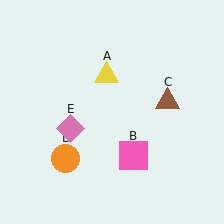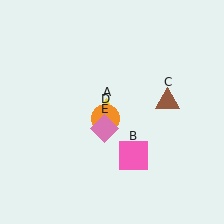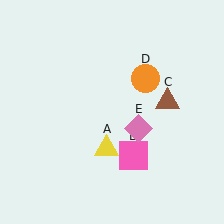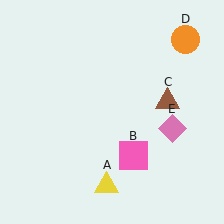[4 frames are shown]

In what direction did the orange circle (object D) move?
The orange circle (object D) moved up and to the right.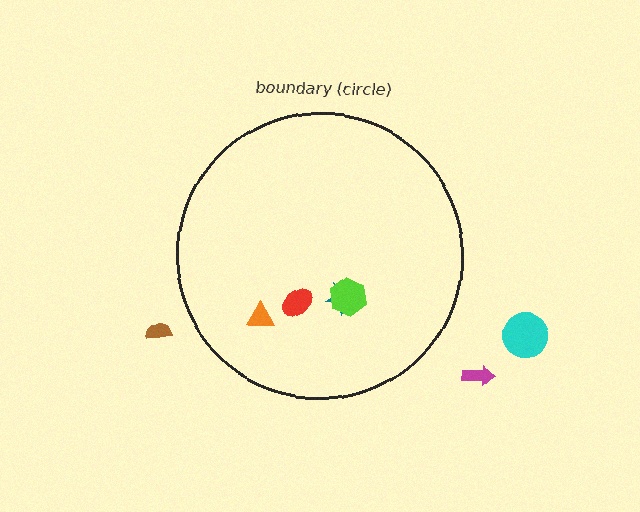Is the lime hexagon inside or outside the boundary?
Inside.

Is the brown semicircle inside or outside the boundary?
Outside.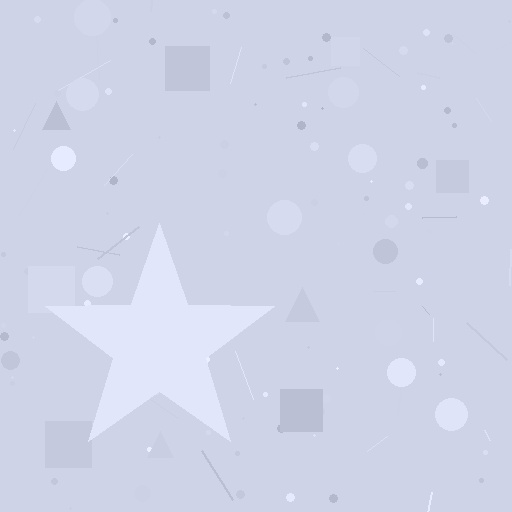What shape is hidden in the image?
A star is hidden in the image.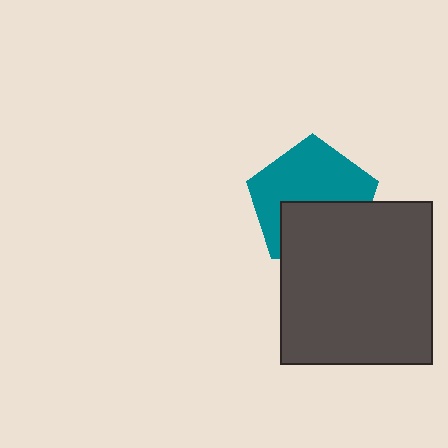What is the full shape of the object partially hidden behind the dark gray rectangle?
The partially hidden object is a teal pentagon.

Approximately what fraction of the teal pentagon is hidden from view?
Roughly 42% of the teal pentagon is hidden behind the dark gray rectangle.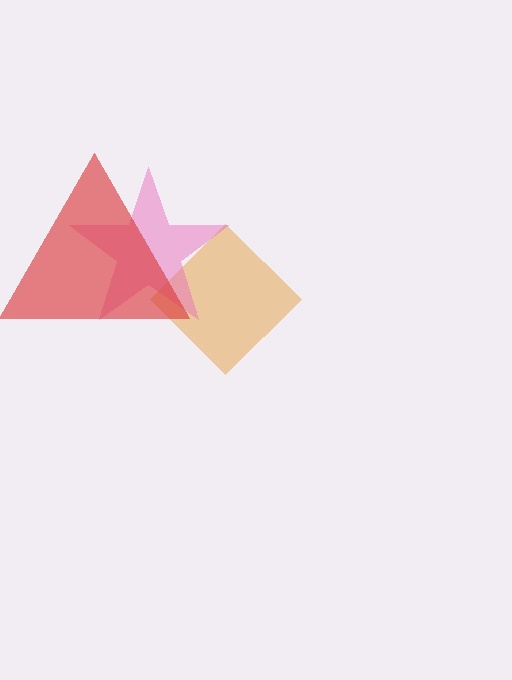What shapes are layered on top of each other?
The layered shapes are: an orange diamond, a pink star, a red triangle.